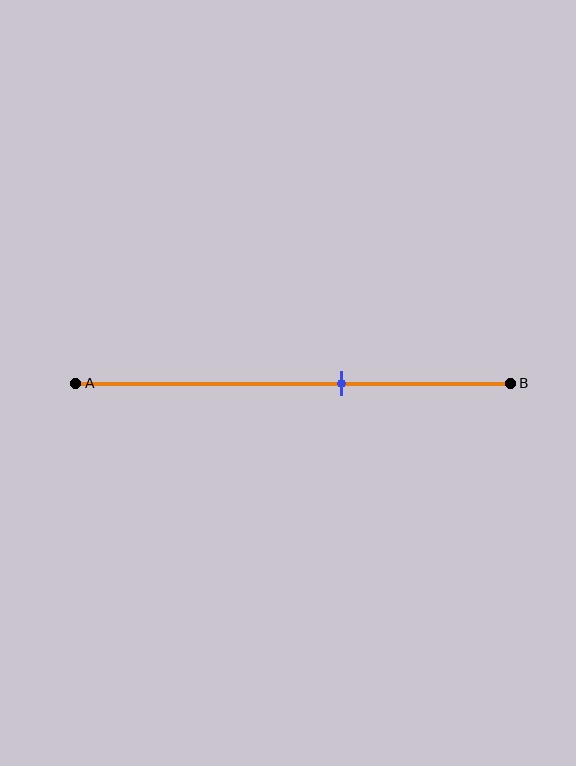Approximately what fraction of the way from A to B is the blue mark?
The blue mark is approximately 60% of the way from A to B.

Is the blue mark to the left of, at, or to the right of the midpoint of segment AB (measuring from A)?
The blue mark is to the right of the midpoint of segment AB.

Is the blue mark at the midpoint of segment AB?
No, the mark is at about 60% from A, not at the 50% midpoint.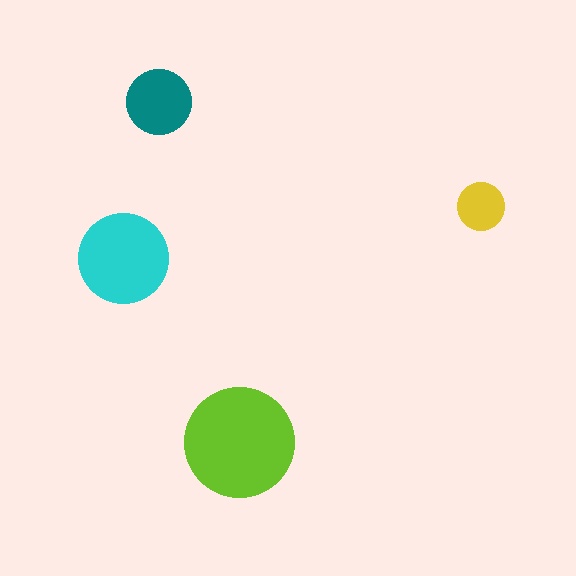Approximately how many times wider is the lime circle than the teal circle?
About 1.5 times wider.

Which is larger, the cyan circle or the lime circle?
The lime one.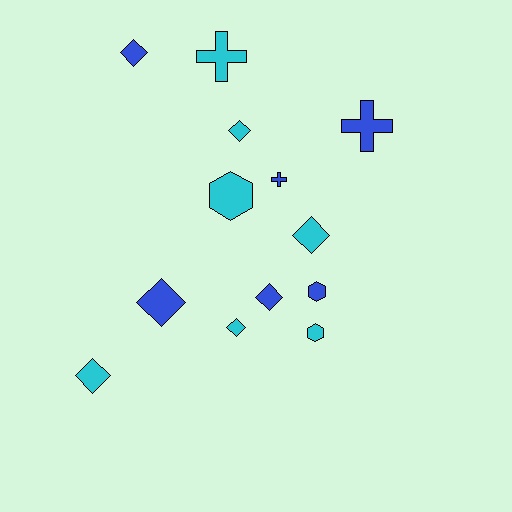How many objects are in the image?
There are 13 objects.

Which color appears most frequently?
Cyan, with 7 objects.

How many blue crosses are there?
There are 2 blue crosses.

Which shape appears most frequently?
Diamond, with 7 objects.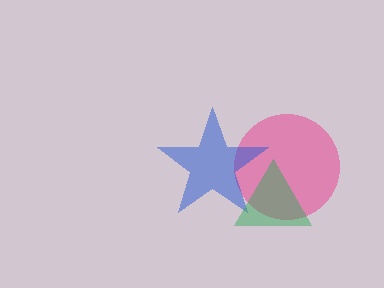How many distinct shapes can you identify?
There are 3 distinct shapes: a pink circle, a blue star, a green triangle.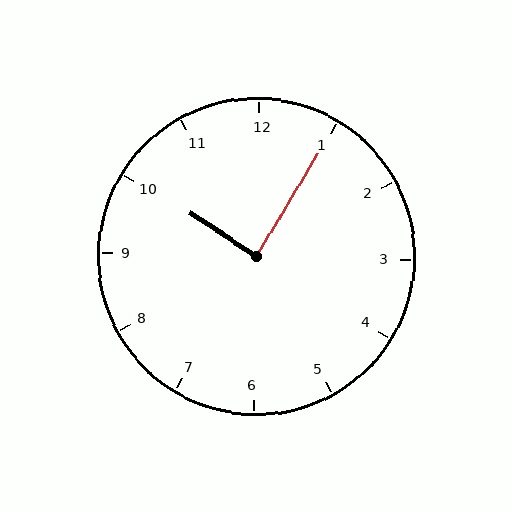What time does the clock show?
10:05.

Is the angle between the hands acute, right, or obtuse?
It is right.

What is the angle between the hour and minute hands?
Approximately 88 degrees.